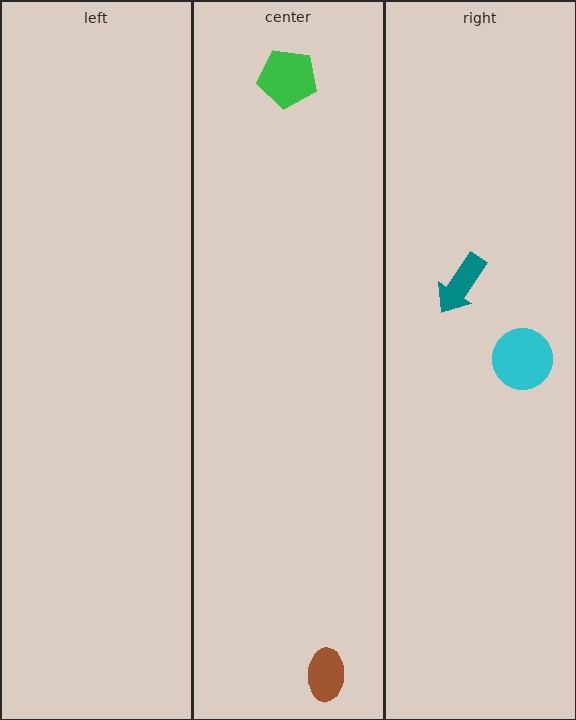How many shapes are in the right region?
2.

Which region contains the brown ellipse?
The center region.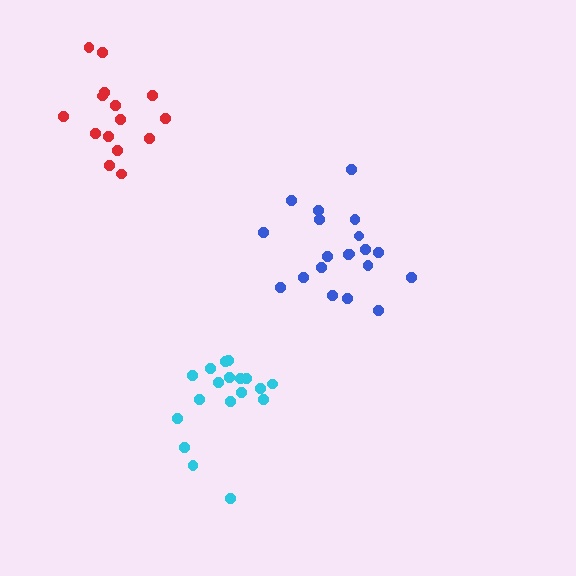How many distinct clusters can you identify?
There are 3 distinct clusters.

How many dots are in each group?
Group 1: 20 dots, Group 2: 15 dots, Group 3: 18 dots (53 total).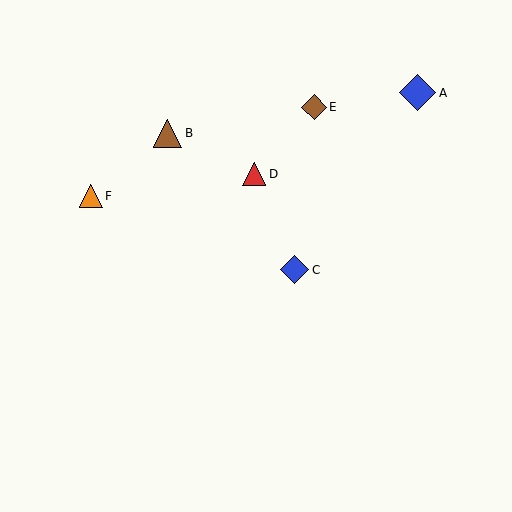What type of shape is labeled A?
Shape A is a blue diamond.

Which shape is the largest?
The blue diamond (labeled A) is the largest.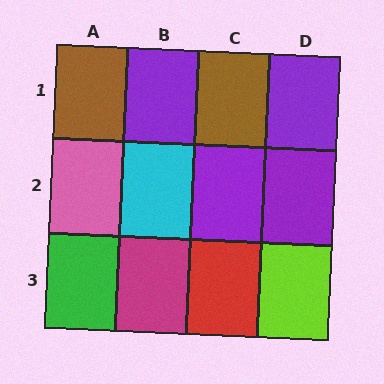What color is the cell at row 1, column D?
Purple.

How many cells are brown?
2 cells are brown.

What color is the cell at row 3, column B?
Magenta.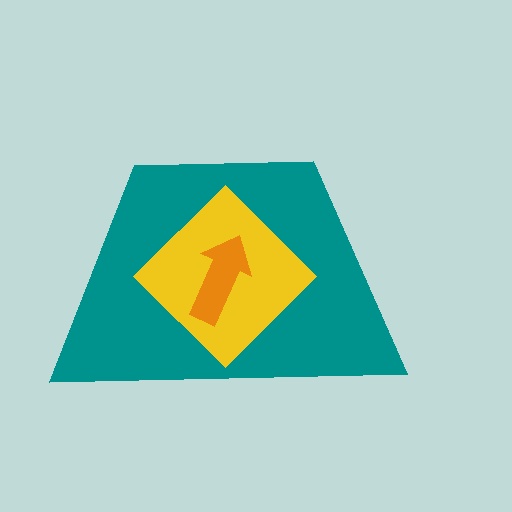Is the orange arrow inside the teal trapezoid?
Yes.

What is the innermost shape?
The orange arrow.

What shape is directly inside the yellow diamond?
The orange arrow.